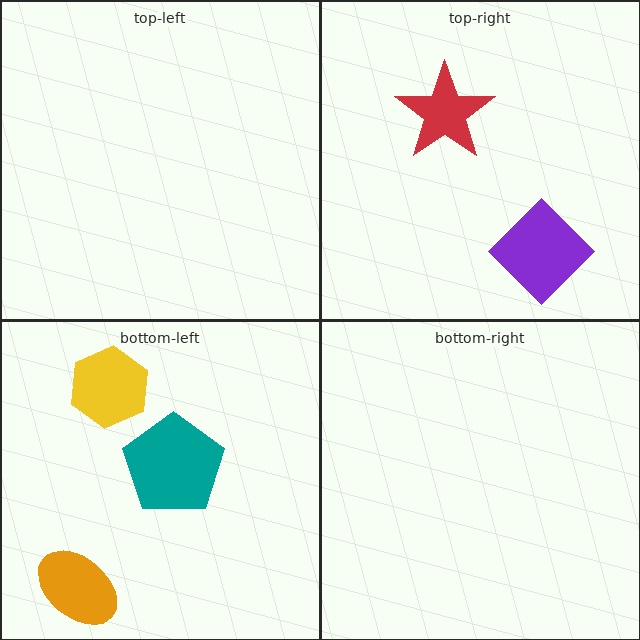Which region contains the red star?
The top-right region.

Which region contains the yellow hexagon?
The bottom-left region.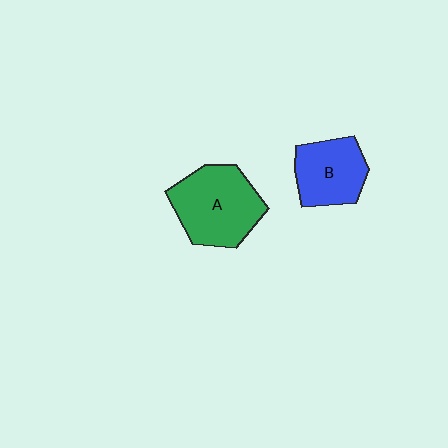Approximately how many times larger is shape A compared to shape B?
Approximately 1.4 times.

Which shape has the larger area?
Shape A (green).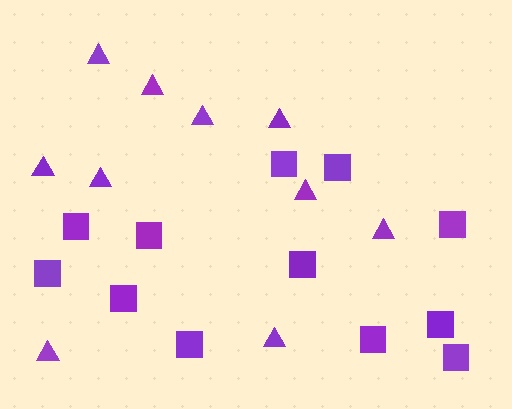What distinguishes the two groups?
There are 2 groups: one group of triangles (10) and one group of squares (12).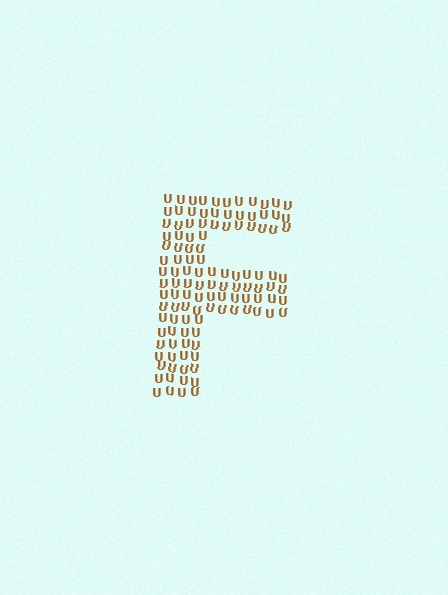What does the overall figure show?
The overall figure shows the letter F.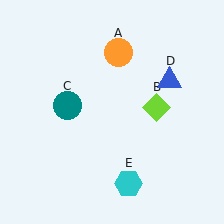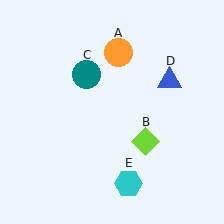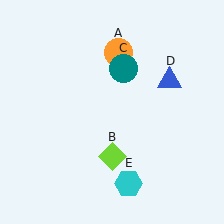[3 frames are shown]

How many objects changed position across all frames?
2 objects changed position: lime diamond (object B), teal circle (object C).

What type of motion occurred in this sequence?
The lime diamond (object B), teal circle (object C) rotated clockwise around the center of the scene.